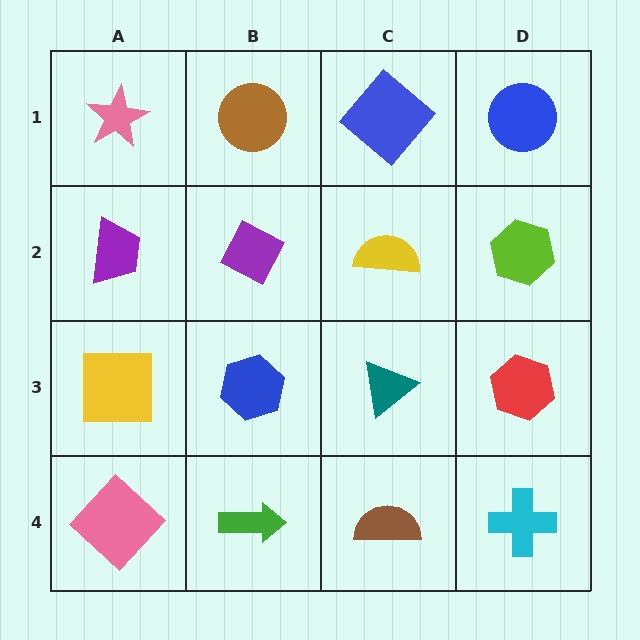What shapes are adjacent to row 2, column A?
A pink star (row 1, column A), a yellow square (row 3, column A), a purple diamond (row 2, column B).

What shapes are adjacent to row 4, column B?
A blue hexagon (row 3, column B), a pink diamond (row 4, column A), a brown semicircle (row 4, column C).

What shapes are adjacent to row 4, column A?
A yellow square (row 3, column A), a green arrow (row 4, column B).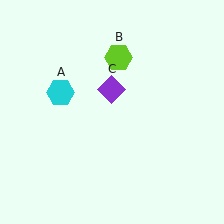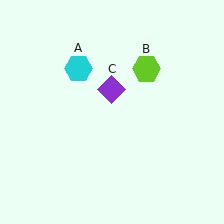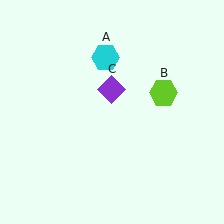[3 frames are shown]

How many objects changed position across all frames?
2 objects changed position: cyan hexagon (object A), lime hexagon (object B).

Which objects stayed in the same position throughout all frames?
Purple diamond (object C) remained stationary.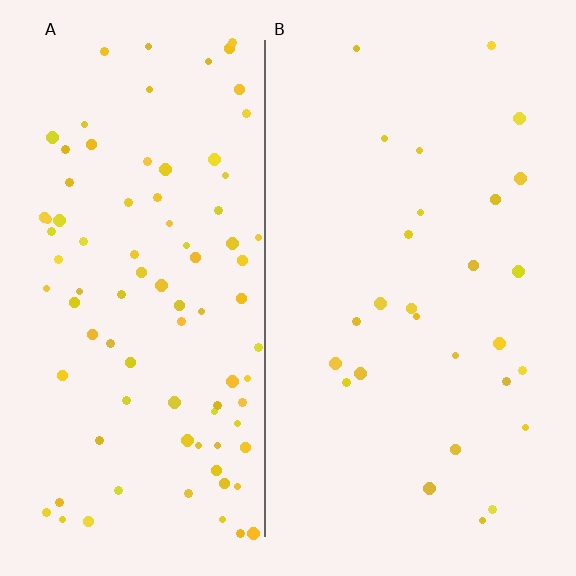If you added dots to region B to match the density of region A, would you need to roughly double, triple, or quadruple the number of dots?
Approximately triple.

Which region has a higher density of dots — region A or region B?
A (the left).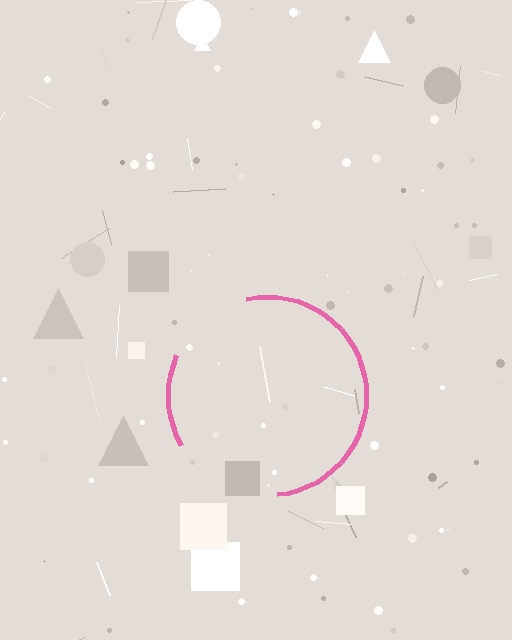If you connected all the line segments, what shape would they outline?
They would outline a circle.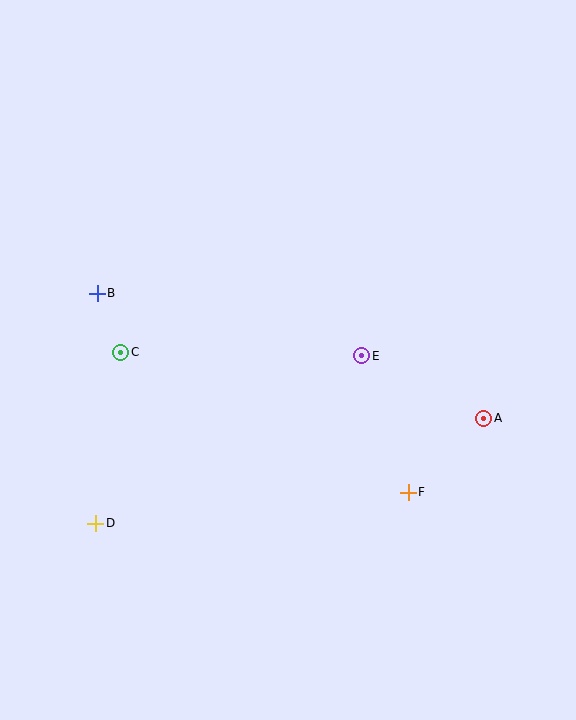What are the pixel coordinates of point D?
Point D is at (96, 523).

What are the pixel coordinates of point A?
Point A is at (484, 418).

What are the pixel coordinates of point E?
Point E is at (362, 356).